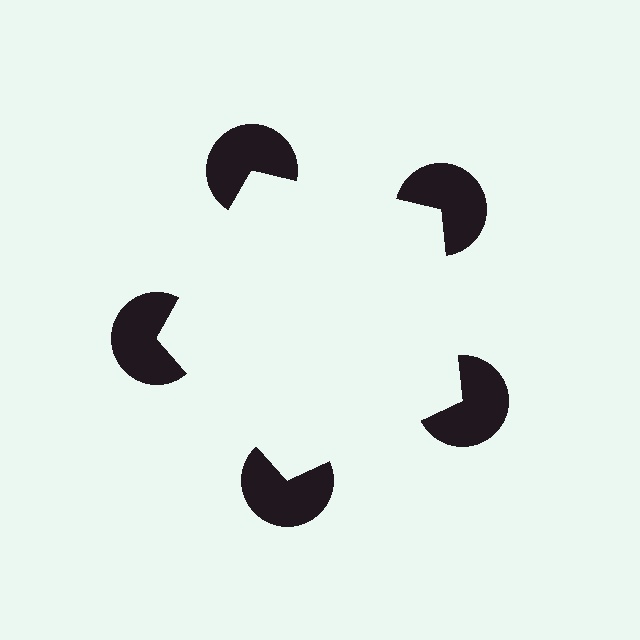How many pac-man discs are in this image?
There are 5 — one at each vertex of the illusory pentagon.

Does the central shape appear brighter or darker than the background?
It typically appears slightly brighter than the background, even though no actual brightness change is drawn.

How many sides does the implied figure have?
5 sides.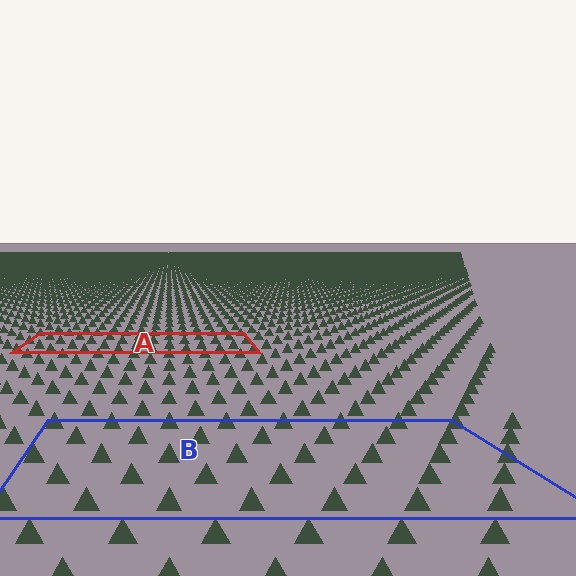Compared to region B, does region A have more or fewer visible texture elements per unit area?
Region A has more texture elements per unit area — they are packed more densely because it is farther away.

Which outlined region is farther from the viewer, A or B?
Region A is farther from the viewer — the texture elements inside it appear smaller and more densely packed.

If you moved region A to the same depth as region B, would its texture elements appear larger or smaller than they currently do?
They would appear larger. At a closer depth, the same texture elements are projected at a bigger on-screen size.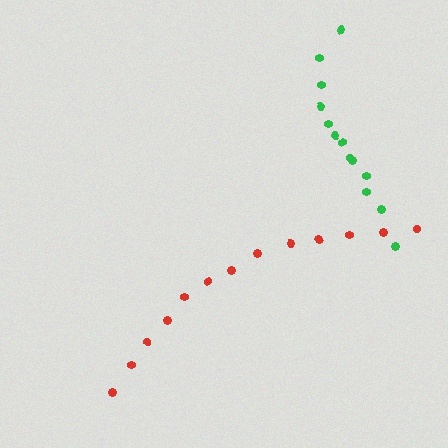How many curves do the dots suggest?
There are 2 distinct paths.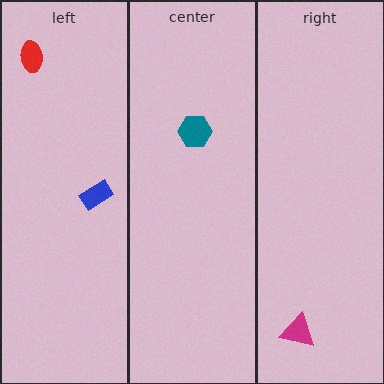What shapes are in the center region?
The teal hexagon.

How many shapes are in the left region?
2.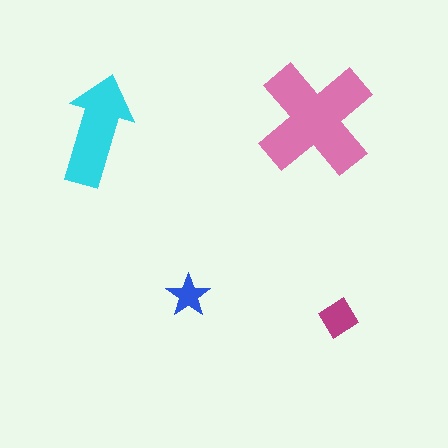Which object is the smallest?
The blue star.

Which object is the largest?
The pink cross.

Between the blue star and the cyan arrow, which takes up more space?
The cyan arrow.